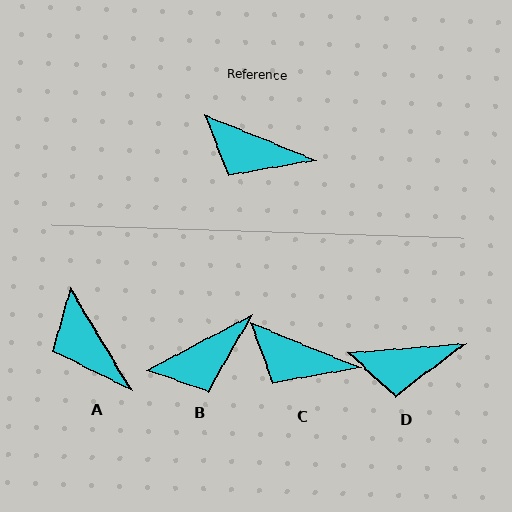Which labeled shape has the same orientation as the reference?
C.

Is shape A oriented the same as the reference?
No, it is off by about 37 degrees.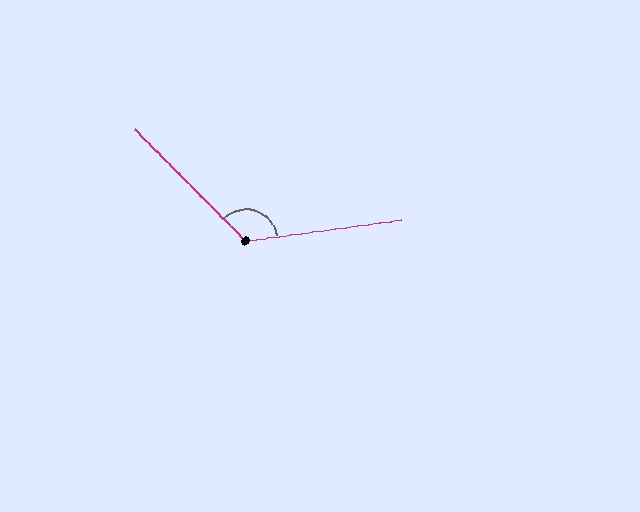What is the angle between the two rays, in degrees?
Approximately 128 degrees.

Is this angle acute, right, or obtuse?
It is obtuse.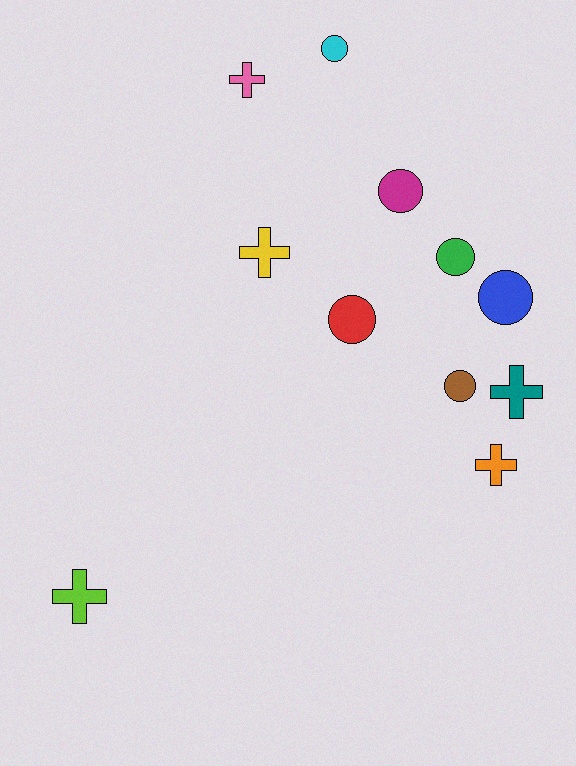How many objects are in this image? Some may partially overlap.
There are 11 objects.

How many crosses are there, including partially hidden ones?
There are 5 crosses.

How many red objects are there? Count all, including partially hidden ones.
There is 1 red object.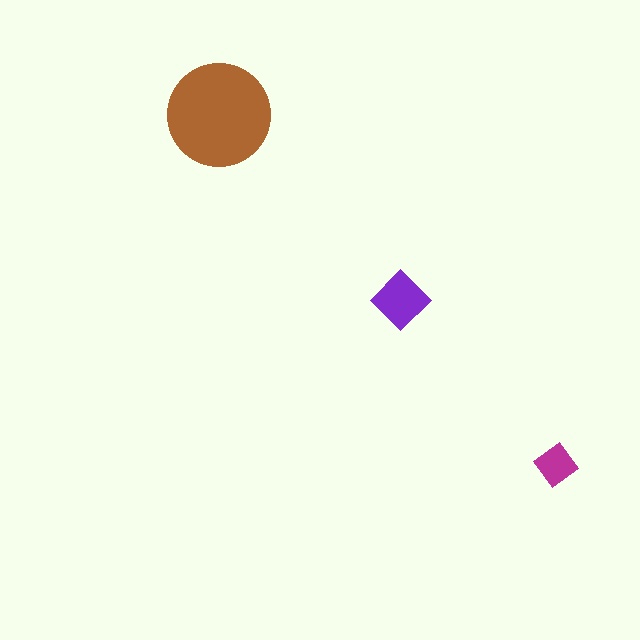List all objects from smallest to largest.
The magenta diamond, the purple diamond, the brown circle.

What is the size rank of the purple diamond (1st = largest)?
2nd.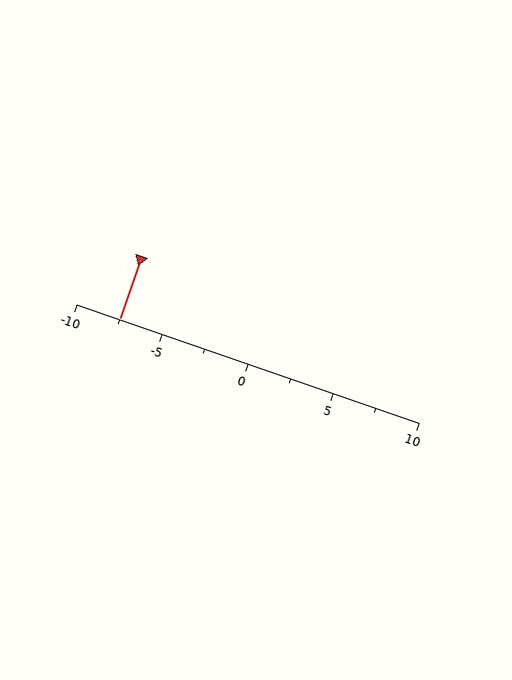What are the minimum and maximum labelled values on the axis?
The axis runs from -10 to 10.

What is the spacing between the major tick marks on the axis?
The major ticks are spaced 5 apart.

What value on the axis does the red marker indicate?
The marker indicates approximately -7.5.